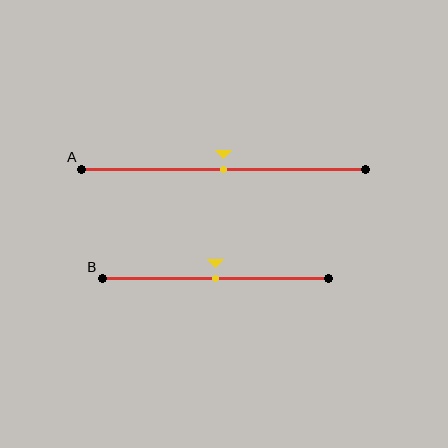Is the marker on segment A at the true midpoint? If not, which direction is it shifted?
Yes, the marker on segment A is at the true midpoint.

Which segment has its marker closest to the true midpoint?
Segment A has its marker closest to the true midpoint.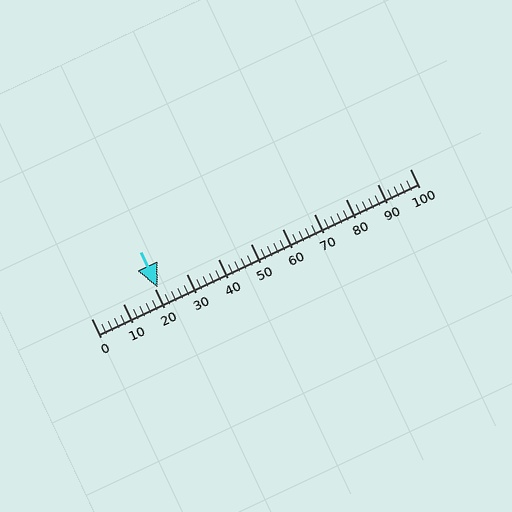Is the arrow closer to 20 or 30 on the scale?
The arrow is closer to 20.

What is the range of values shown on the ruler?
The ruler shows values from 0 to 100.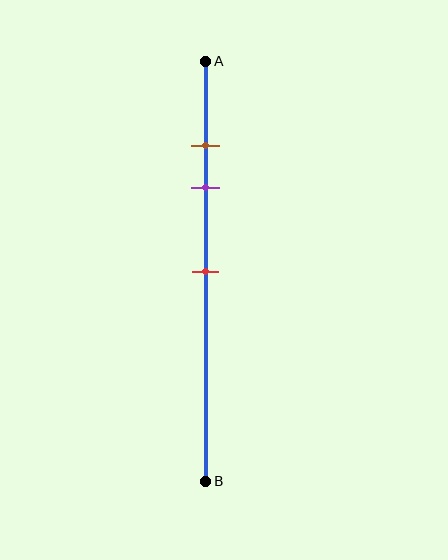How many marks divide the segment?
There are 3 marks dividing the segment.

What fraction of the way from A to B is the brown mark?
The brown mark is approximately 20% (0.2) of the way from A to B.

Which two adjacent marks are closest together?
The brown and purple marks are the closest adjacent pair.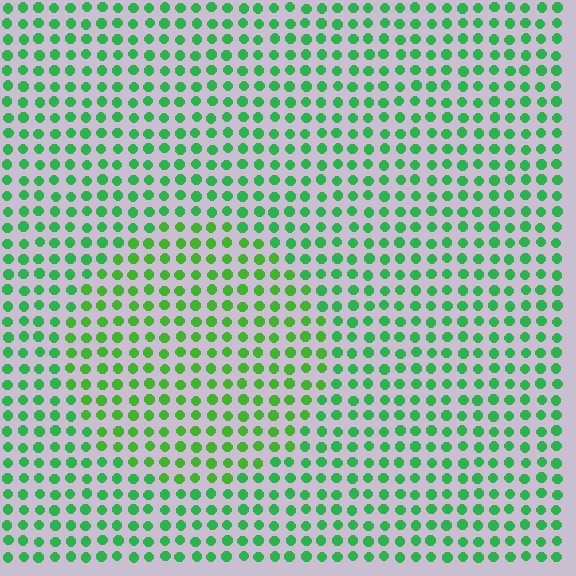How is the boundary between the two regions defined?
The boundary is defined purely by a slight shift in hue (about 25 degrees). Spacing, size, and orientation are identical on both sides.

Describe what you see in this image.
The image is filled with small green elements in a uniform arrangement. A circle-shaped region is visible where the elements are tinted to a slightly different hue, forming a subtle color boundary.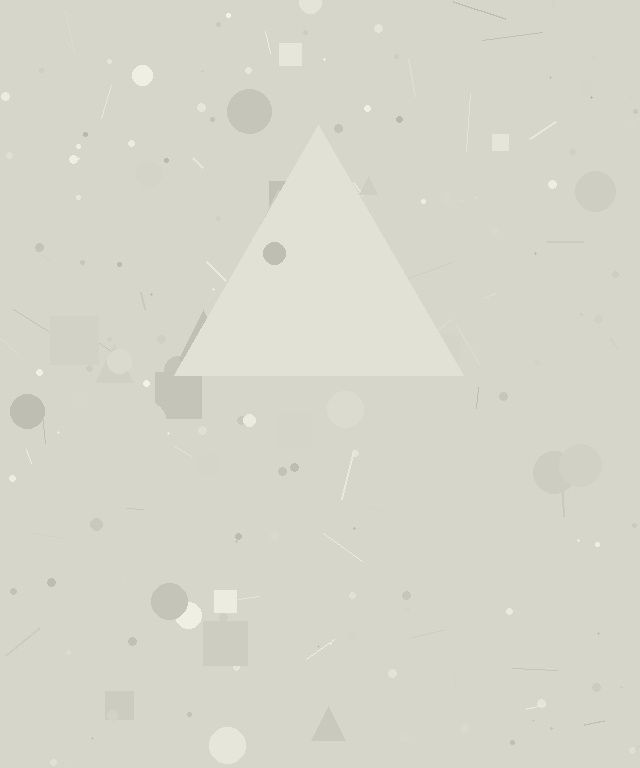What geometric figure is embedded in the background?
A triangle is embedded in the background.